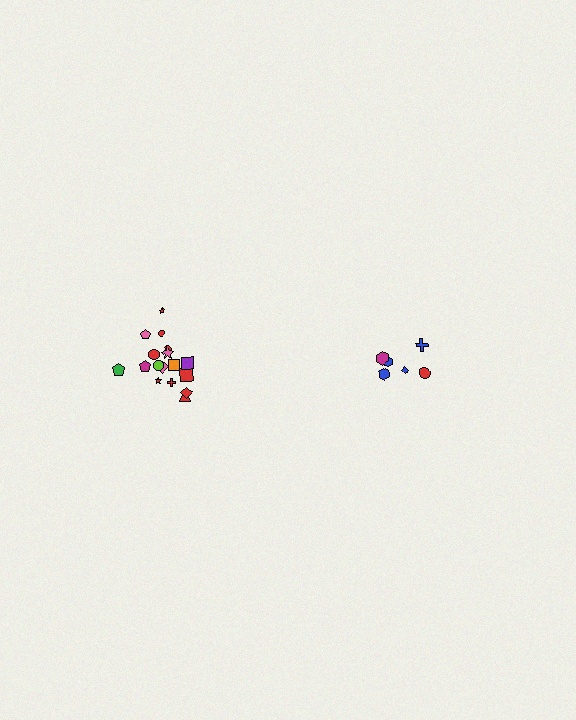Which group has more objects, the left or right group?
The left group.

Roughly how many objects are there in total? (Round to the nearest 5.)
Roughly 25 objects in total.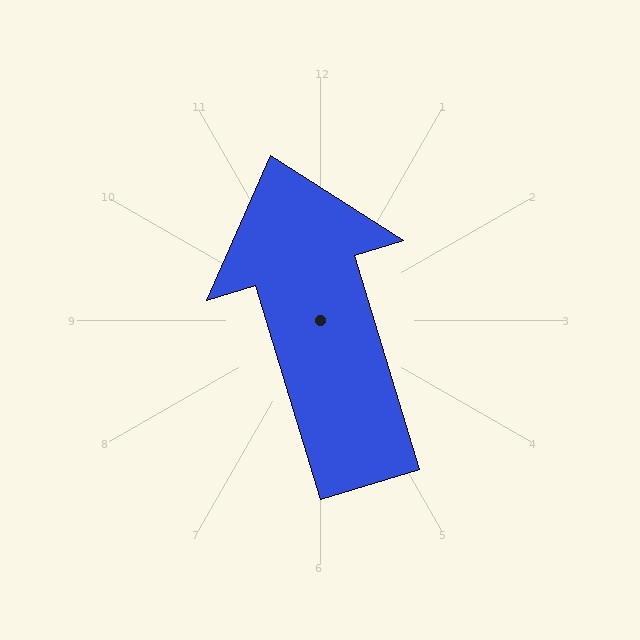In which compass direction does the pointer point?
North.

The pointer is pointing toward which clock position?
Roughly 11 o'clock.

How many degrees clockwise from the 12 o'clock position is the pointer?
Approximately 343 degrees.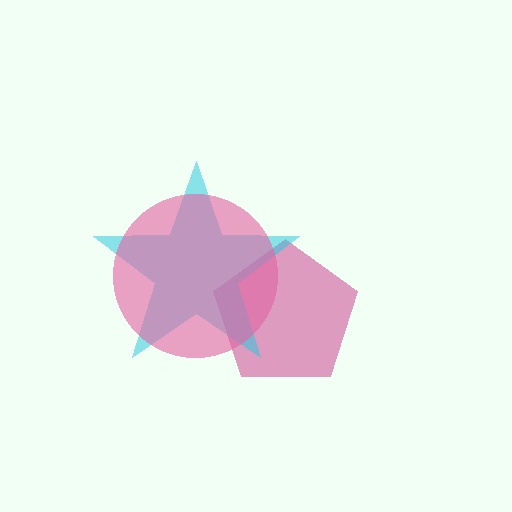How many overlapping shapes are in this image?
There are 3 overlapping shapes in the image.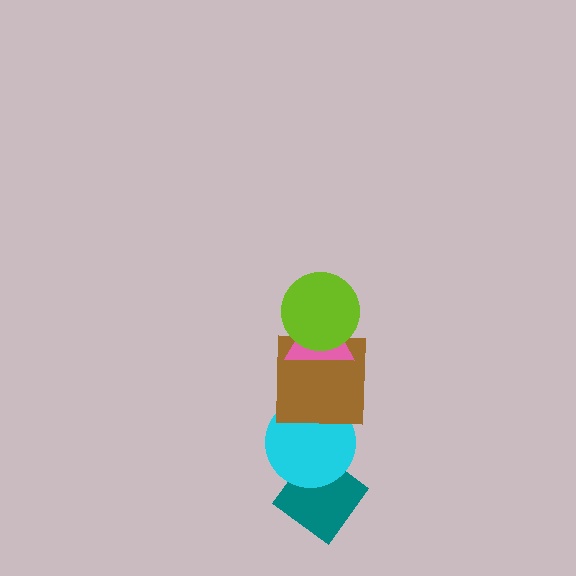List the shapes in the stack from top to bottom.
From top to bottom: the lime circle, the pink triangle, the brown square, the cyan circle, the teal diamond.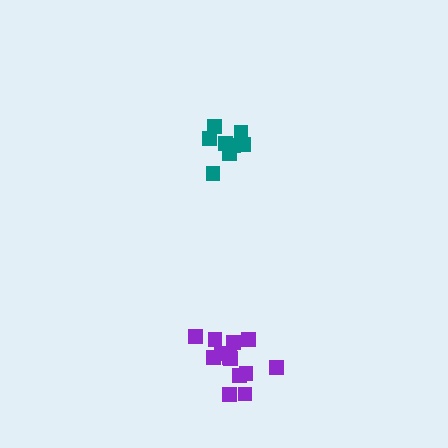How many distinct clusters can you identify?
There are 2 distinct clusters.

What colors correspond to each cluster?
The clusters are colored: purple, teal.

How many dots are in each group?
Group 1: 13 dots, Group 2: 8 dots (21 total).